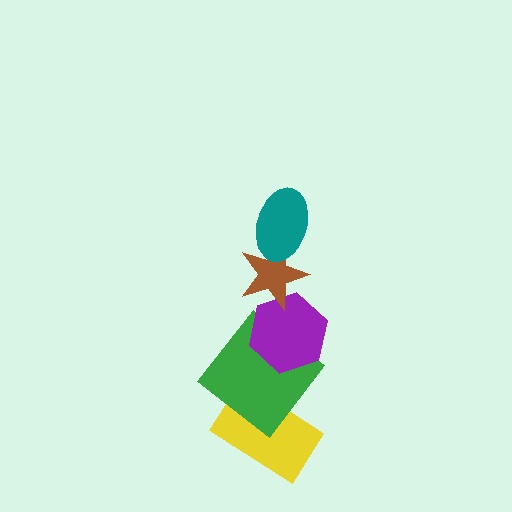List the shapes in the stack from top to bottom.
From top to bottom: the teal ellipse, the brown star, the purple hexagon, the green diamond, the yellow rectangle.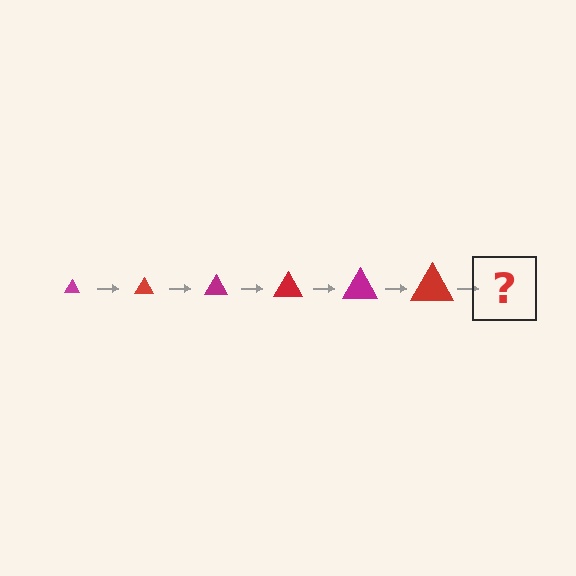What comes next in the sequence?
The next element should be a magenta triangle, larger than the previous one.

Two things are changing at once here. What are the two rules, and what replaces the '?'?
The two rules are that the triangle grows larger each step and the color cycles through magenta and red. The '?' should be a magenta triangle, larger than the previous one.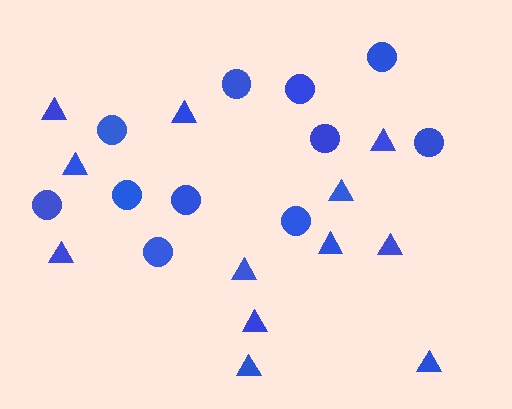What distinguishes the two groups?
There are 2 groups: one group of circles (11) and one group of triangles (12).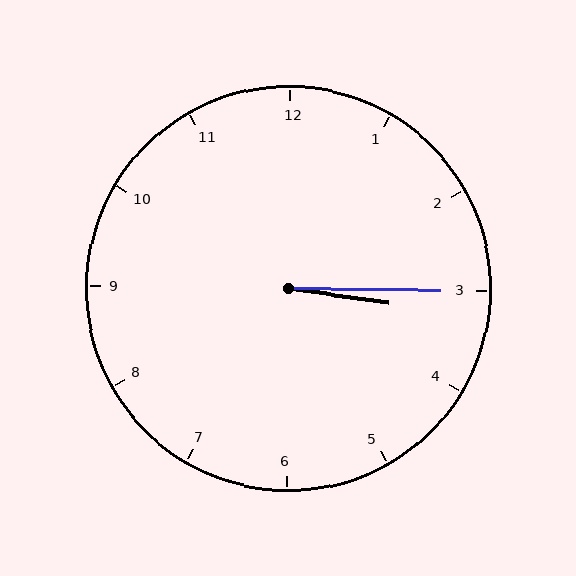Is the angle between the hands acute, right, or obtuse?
It is acute.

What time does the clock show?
3:15.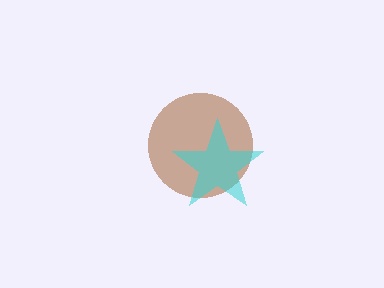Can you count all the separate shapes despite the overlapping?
Yes, there are 2 separate shapes.